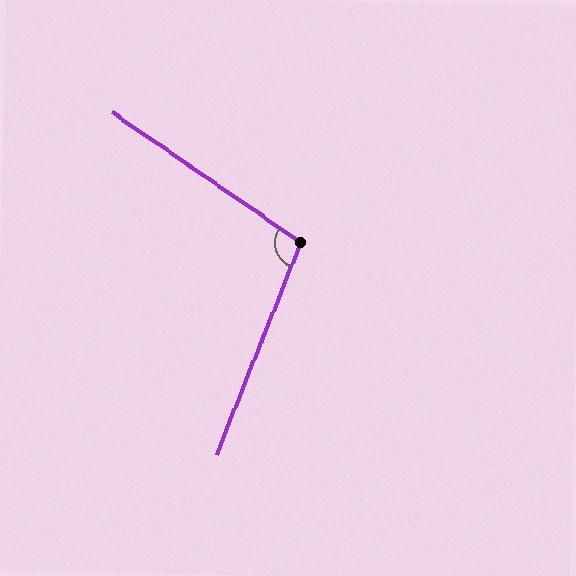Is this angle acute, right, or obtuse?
It is obtuse.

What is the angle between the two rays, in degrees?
Approximately 103 degrees.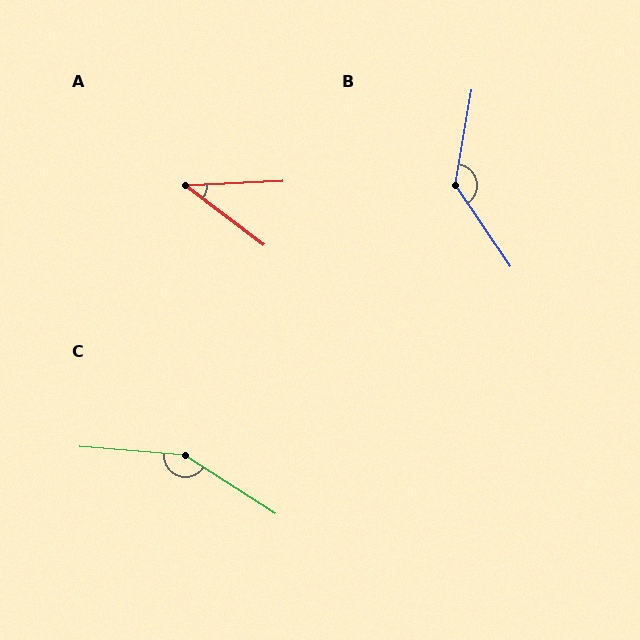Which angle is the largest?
C, at approximately 152 degrees.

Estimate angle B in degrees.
Approximately 136 degrees.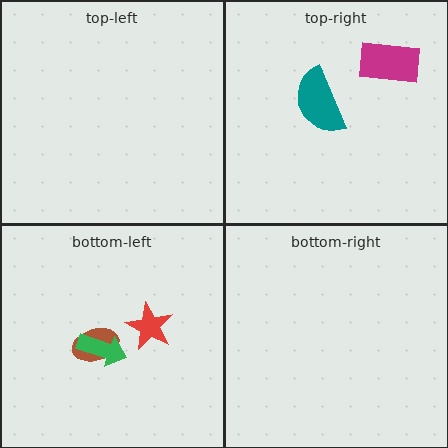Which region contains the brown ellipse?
The bottom-left region.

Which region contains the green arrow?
The bottom-left region.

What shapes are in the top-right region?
The magenta rectangle, the teal semicircle.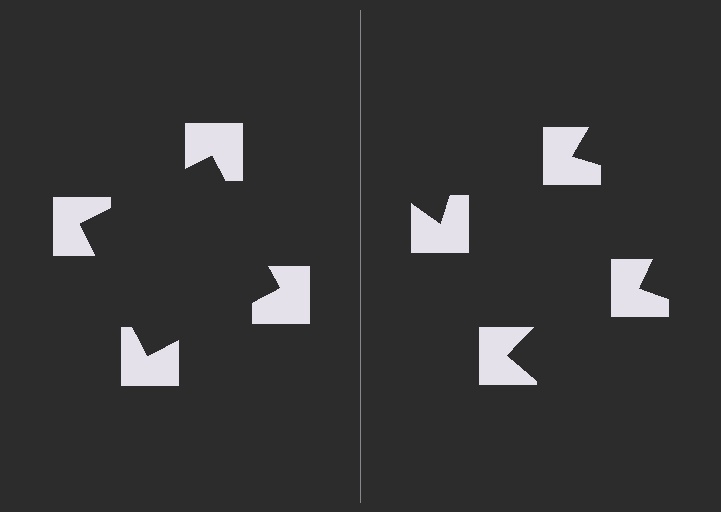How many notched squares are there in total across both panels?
8 — 4 on each side.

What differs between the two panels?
The notched squares are positioned identically on both sides; only the wedge orientations differ. On the left they align to a square; on the right they are misaligned.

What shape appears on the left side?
An illusory square.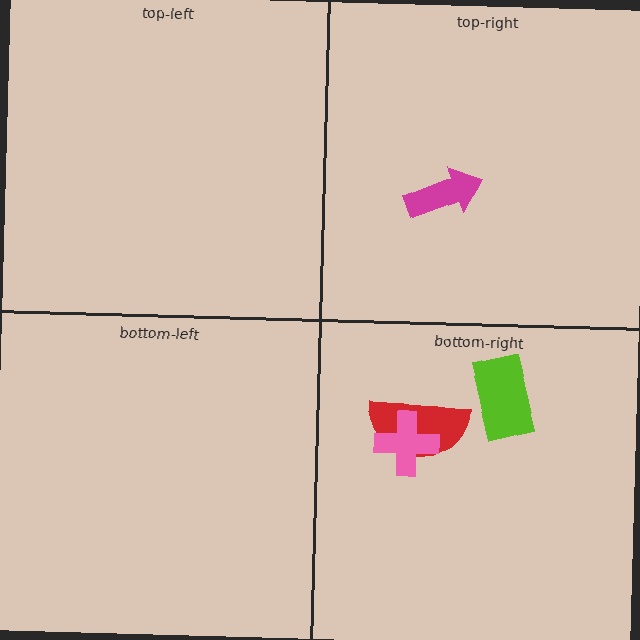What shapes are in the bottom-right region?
The red semicircle, the lime rectangle, the pink cross.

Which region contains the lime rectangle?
The bottom-right region.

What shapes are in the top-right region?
The magenta arrow.